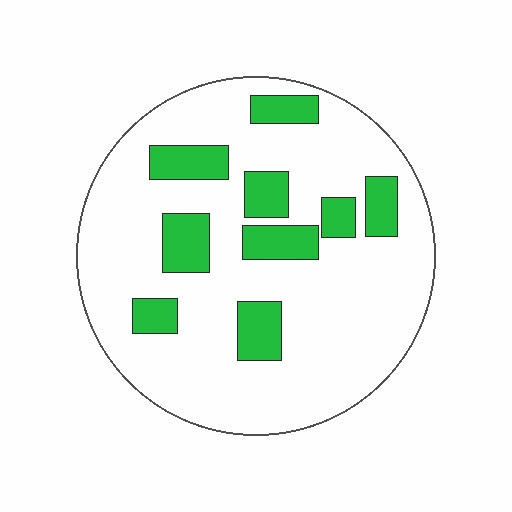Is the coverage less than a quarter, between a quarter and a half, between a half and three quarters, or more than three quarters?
Less than a quarter.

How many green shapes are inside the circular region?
9.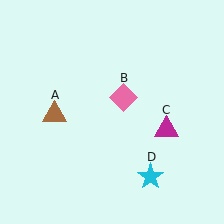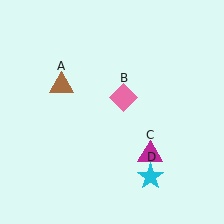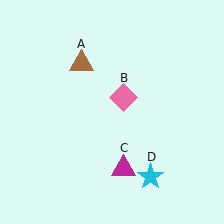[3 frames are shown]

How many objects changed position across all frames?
2 objects changed position: brown triangle (object A), magenta triangle (object C).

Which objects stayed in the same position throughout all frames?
Pink diamond (object B) and cyan star (object D) remained stationary.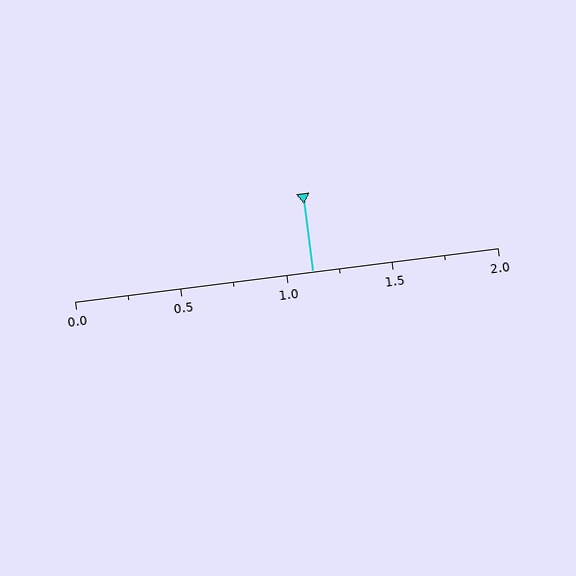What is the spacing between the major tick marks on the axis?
The major ticks are spaced 0.5 apart.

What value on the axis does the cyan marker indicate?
The marker indicates approximately 1.12.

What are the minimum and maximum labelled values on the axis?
The axis runs from 0.0 to 2.0.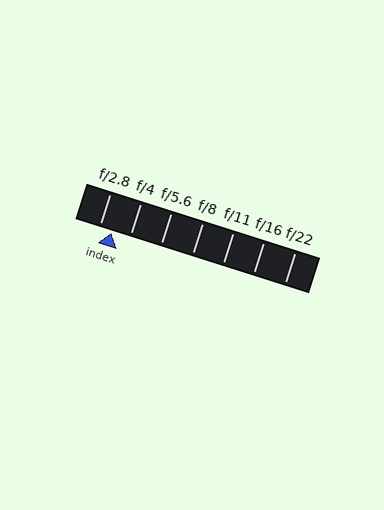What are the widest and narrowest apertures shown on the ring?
The widest aperture shown is f/2.8 and the narrowest is f/22.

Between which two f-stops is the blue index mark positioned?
The index mark is between f/2.8 and f/4.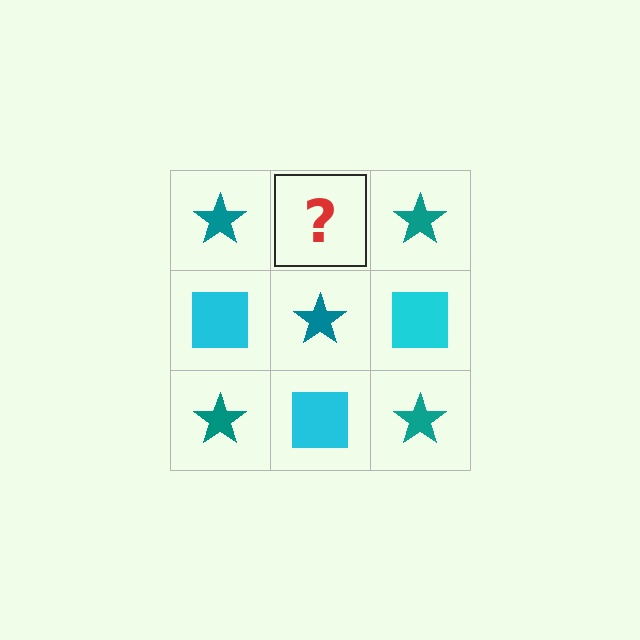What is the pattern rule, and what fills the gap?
The rule is that it alternates teal star and cyan square in a checkerboard pattern. The gap should be filled with a cyan square.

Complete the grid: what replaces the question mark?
The question mark should be replaced with a cyan square.